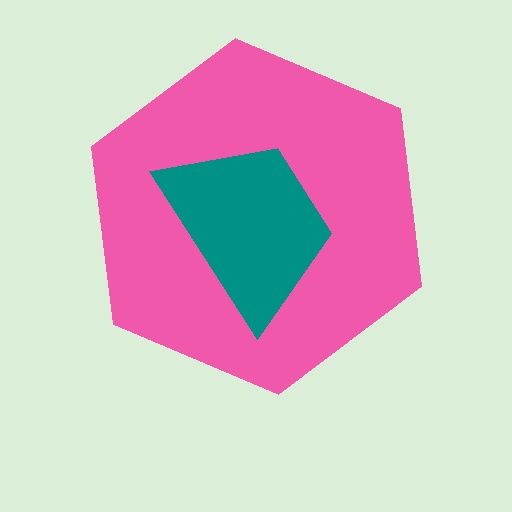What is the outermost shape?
The pink hexagon.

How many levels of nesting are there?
2.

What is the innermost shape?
The teal trapezoid.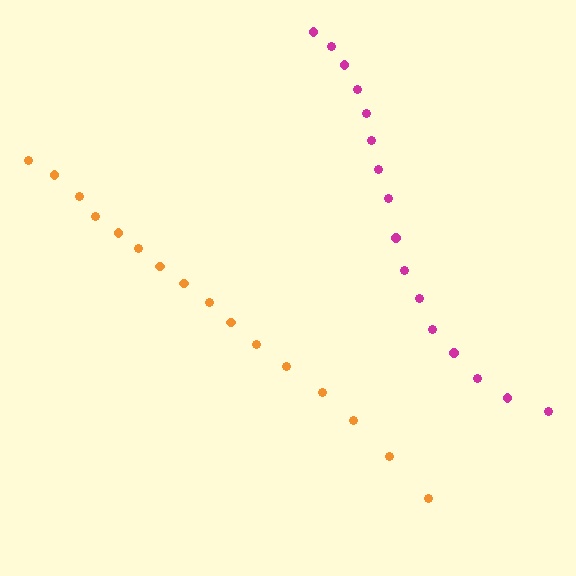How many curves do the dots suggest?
There are 2 distinct paths.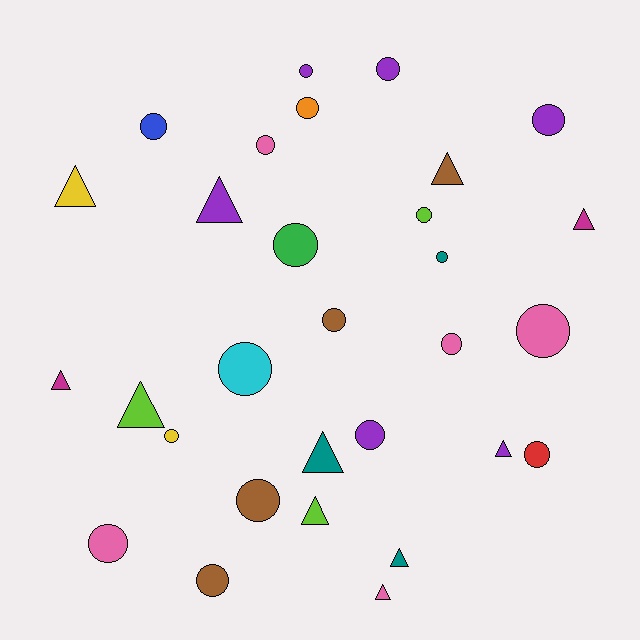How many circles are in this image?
There are 19 circles.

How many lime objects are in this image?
There are 3 lime objects.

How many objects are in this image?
There are 30 objects.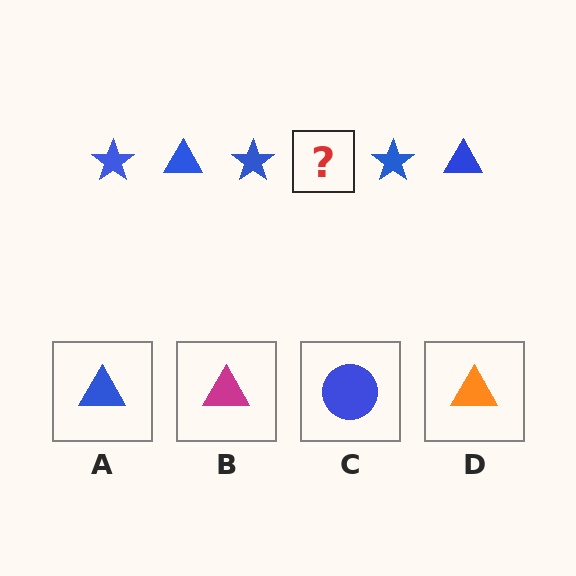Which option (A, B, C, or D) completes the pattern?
A.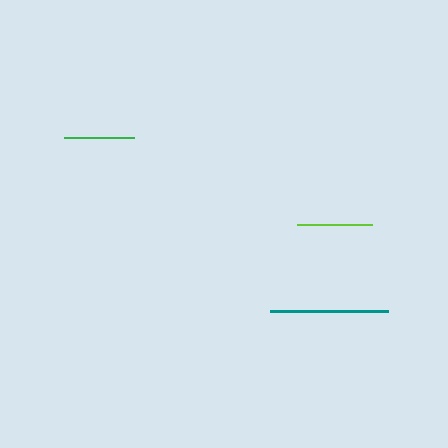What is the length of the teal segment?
The teal segment is approximately 118 pixels long.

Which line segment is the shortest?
The green line is the shortest at approximately 70 pixels.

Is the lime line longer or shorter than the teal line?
The teal line is longer than the lime line.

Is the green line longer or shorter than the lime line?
The lime line is longer than the green line.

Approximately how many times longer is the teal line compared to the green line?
The teal line is approximately 1.7 times the length of the green line.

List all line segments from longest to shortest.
From longest to shortest: teal, lime, green.